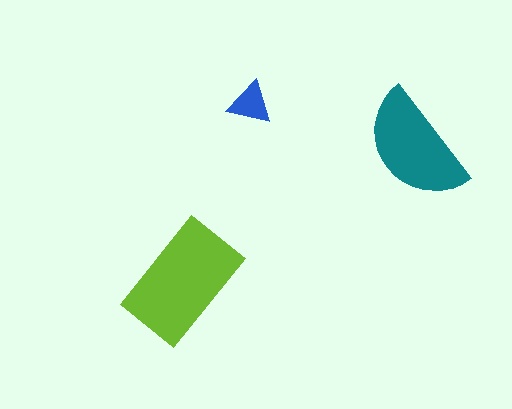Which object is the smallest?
The blue triangle.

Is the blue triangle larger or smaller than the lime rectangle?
Smaller.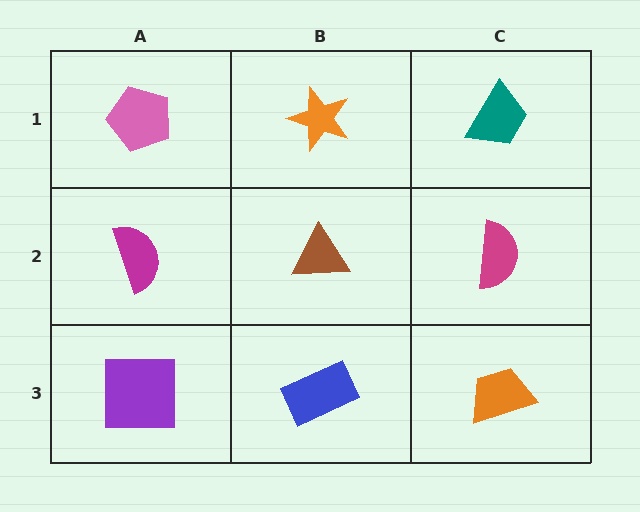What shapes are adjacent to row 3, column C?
A magenta semicircle (row 2, column C), a blue rectangle (row 3, column B).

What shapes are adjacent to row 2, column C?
A teal trapezoid (row 1, column C), an orange trapezoid (row 3, column C), a brown triangle (row 2, column B).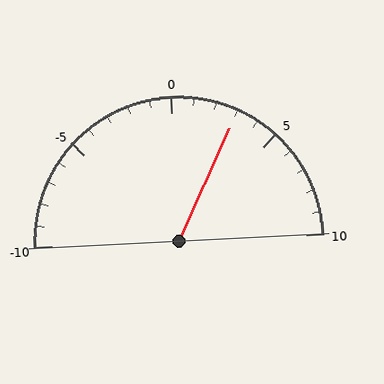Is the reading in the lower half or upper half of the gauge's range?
The reading is in the upper half of the range (-10 to 10).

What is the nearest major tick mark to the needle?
The nearest major tick mark is 5.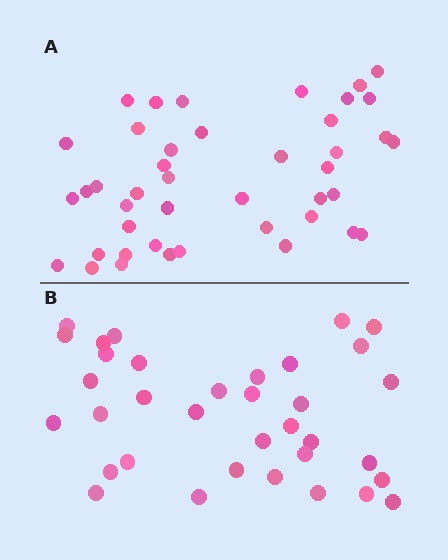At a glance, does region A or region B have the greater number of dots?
Region A (the top region) has more dots.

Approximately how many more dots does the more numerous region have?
Region A has roughly 8 or so more dots than region B.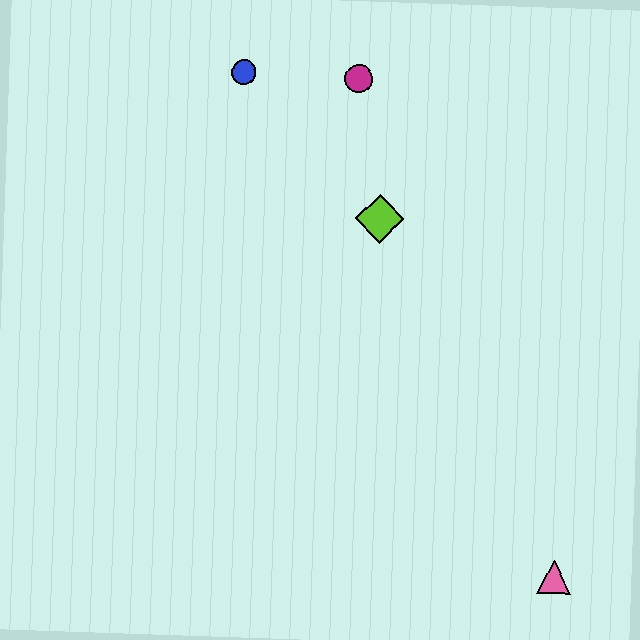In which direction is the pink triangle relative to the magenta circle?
The pink triangle is below the magenta circle.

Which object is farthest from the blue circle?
The pink triangle is farthest from the blue circle.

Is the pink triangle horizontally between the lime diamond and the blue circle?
No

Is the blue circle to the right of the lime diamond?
No